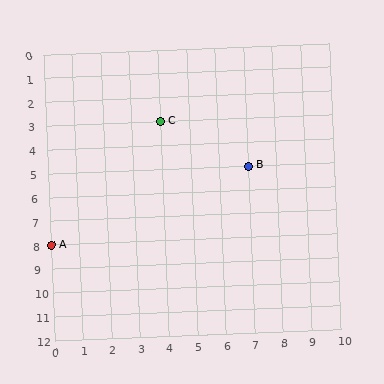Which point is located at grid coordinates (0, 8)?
Point A is at (0, 8).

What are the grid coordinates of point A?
Point A is at grid coordinates (0, 8).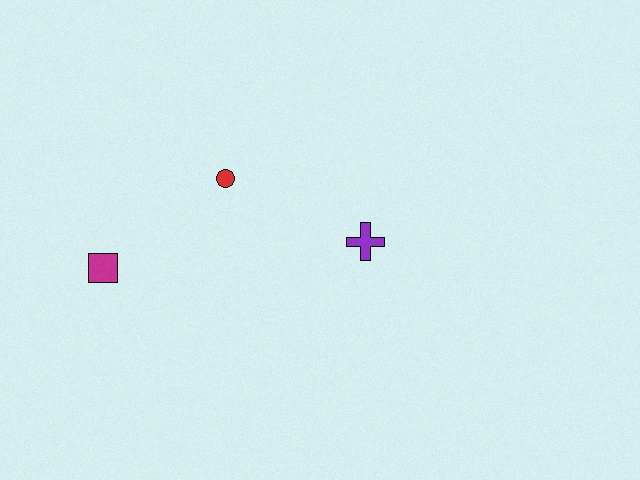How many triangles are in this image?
There are no triangles.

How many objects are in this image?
There are 3 objects.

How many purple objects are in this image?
There is 1 purple object.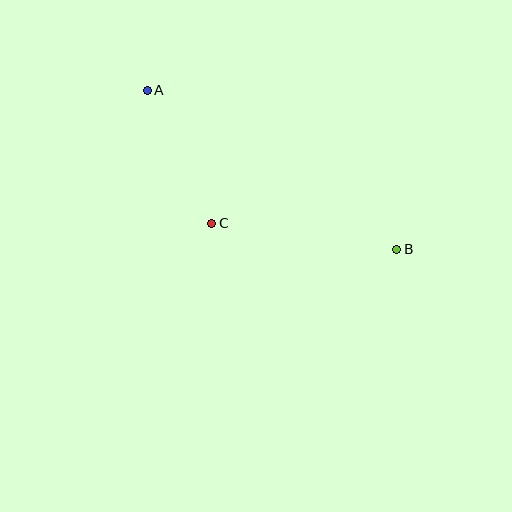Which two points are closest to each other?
Points A and C are closest to each other.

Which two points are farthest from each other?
Points A and B are farthest from each other.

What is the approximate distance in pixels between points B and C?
The distance between B and C is approximately 187 pixels.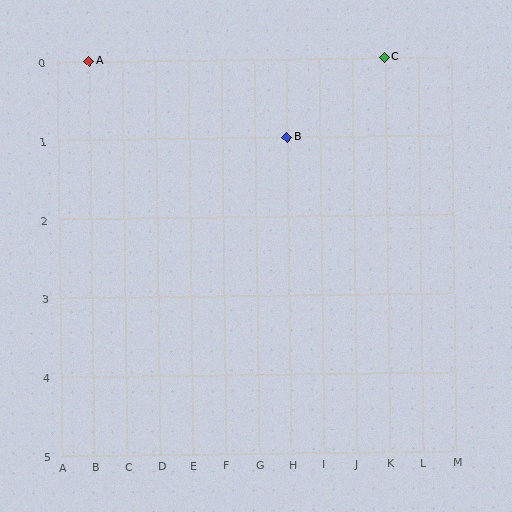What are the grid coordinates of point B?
Point B is at grid coordinates (H, 1).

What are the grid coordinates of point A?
Point A is at grid coordinates (B, 0).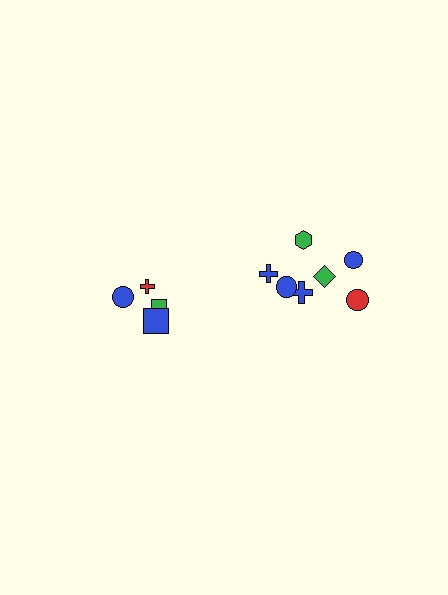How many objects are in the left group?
There are 4 objects.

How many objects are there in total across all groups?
There are 11 objects.